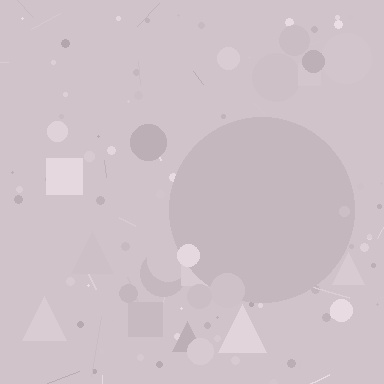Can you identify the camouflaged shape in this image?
The camouflaged shape is a circle.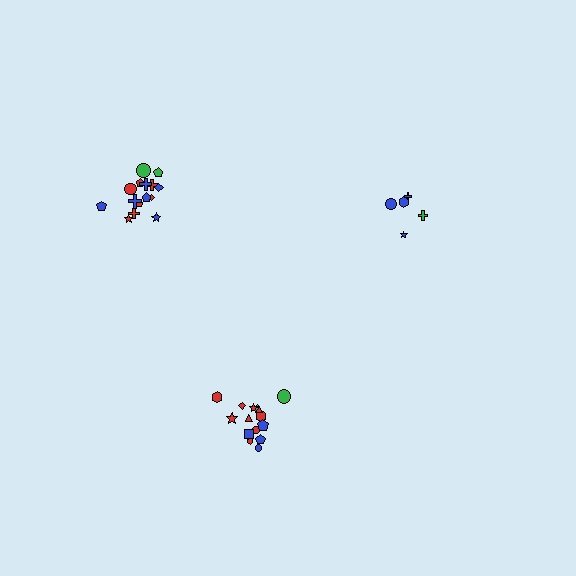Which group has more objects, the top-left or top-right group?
The top-left group.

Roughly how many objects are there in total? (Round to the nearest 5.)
Roughly 35 objects in total.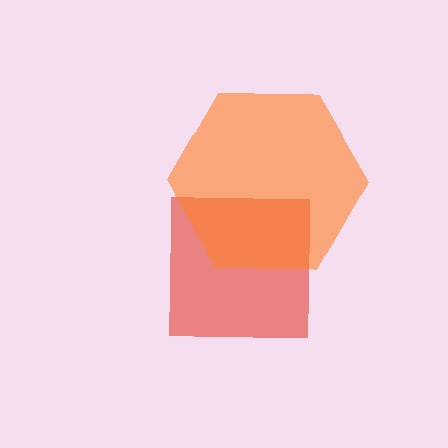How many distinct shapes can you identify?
There are 2 distinct shapes: a red square, an orange hexagon.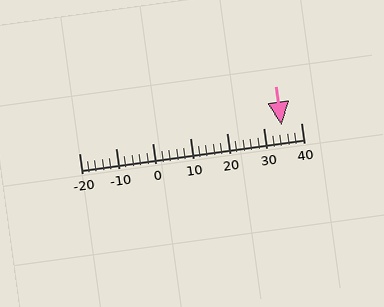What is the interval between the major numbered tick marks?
The major tick marks are spaced 10 units apart.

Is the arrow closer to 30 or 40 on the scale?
The arrow is closer to 30.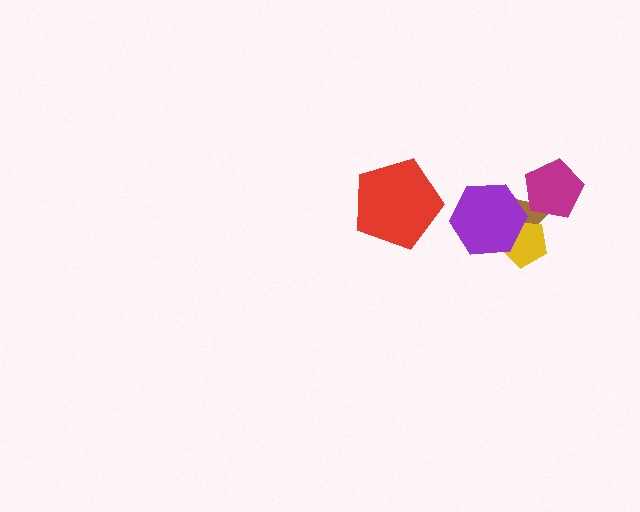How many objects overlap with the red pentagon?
0 objects overlap with the red pentagon.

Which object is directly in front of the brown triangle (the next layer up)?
The yellow pentagon is directly in front of the brown triangle.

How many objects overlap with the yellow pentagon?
2 objects overlap with the yellow pentagon.